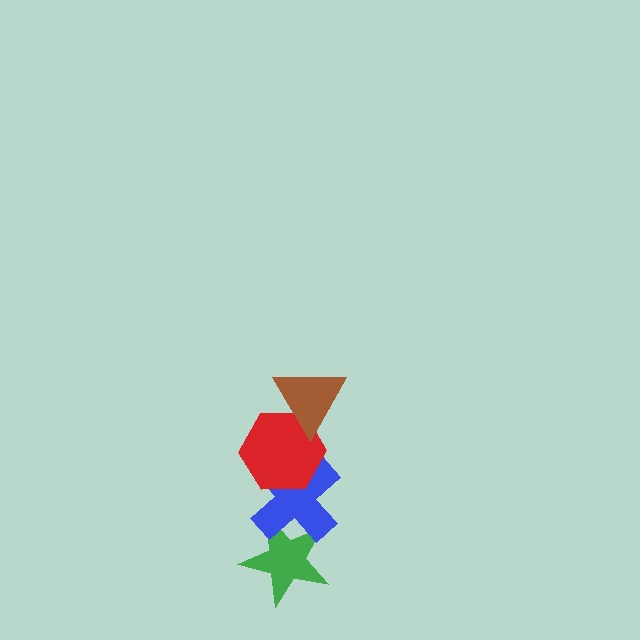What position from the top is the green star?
The green star is 4th from the top.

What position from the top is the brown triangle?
The brown triangle is 1st from the top.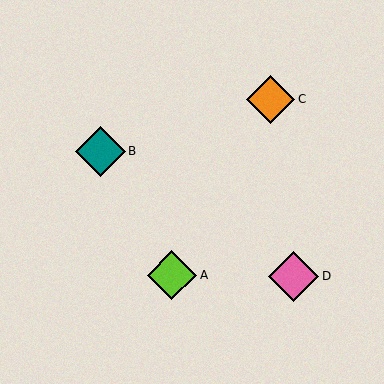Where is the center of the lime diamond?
The center of the lime diamond is at (172, 275).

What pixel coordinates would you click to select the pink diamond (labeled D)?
Click at (293, 276) to select the pink diamond D.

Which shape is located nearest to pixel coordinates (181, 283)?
The lime diamond (labeled A) at (172, 275) is nearest to that location.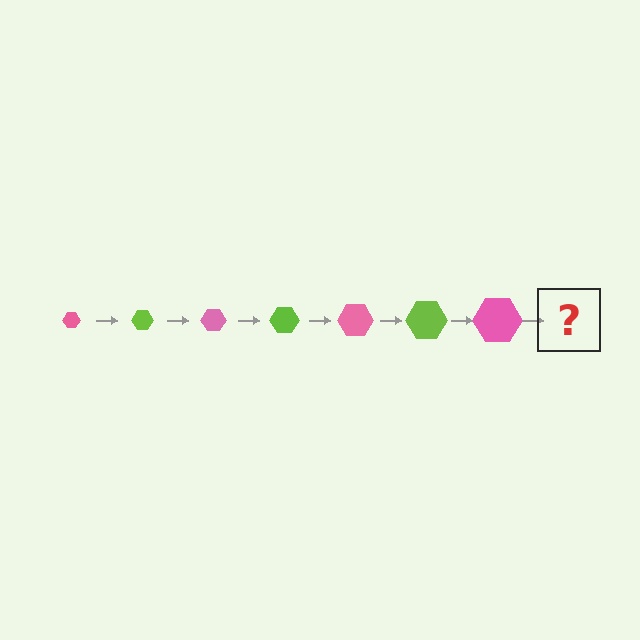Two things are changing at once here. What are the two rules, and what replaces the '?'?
The two rules are that the hexagon grows larger each step and the color cycles through pink and lime. The '?' should be a lime hexagon, larger than the previous one.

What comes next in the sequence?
The next element should be a lime hexagon, larger than the previous one.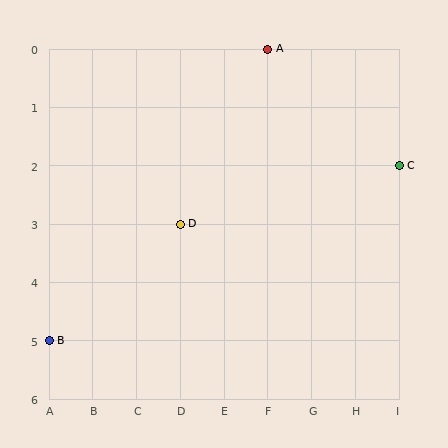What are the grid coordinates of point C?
Point C is at grid coordinates (I, 2).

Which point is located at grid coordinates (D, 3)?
Point D is at (D, 3).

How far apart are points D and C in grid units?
Points D and C are 5 columns and 1 row apart (about 5.1 grid units diagonally).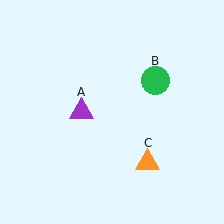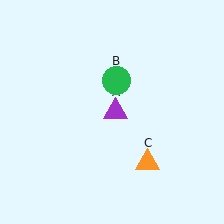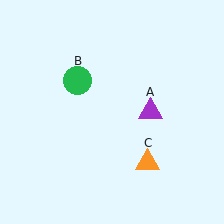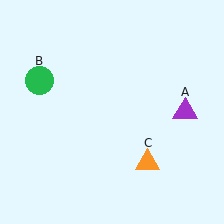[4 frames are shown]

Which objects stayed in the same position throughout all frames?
Orange triangle (object C) remained stationary.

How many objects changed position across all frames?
2 objects changed position: purple triangle (object A), green circle (object B).